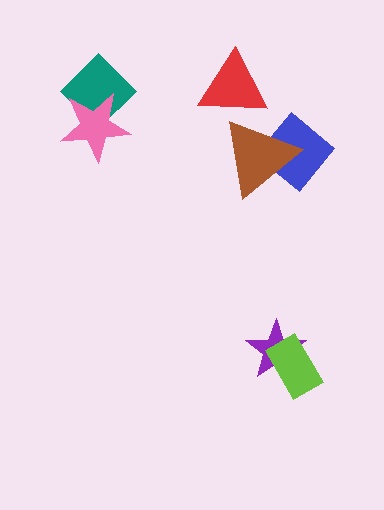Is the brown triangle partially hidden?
Yes, it is partially covered by another shape.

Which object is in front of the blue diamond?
The brown triangle is in front of the blue diamond.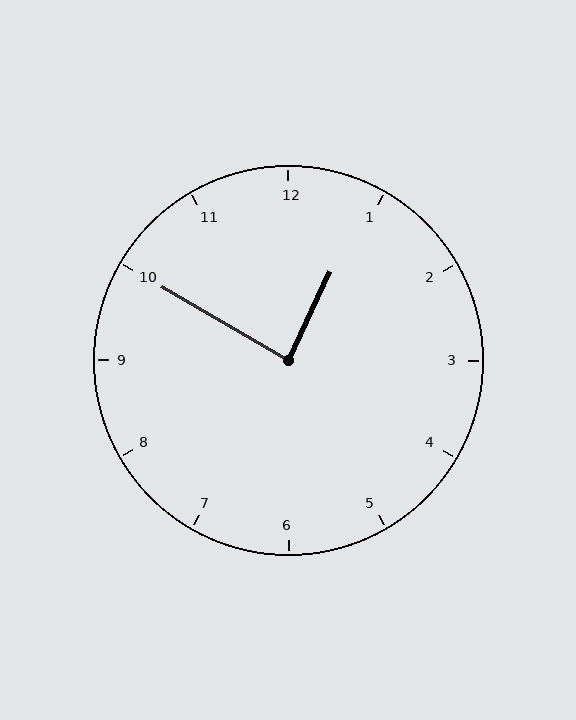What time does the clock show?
12:50.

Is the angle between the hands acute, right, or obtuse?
It is right.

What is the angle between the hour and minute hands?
Approximately 85 degrees.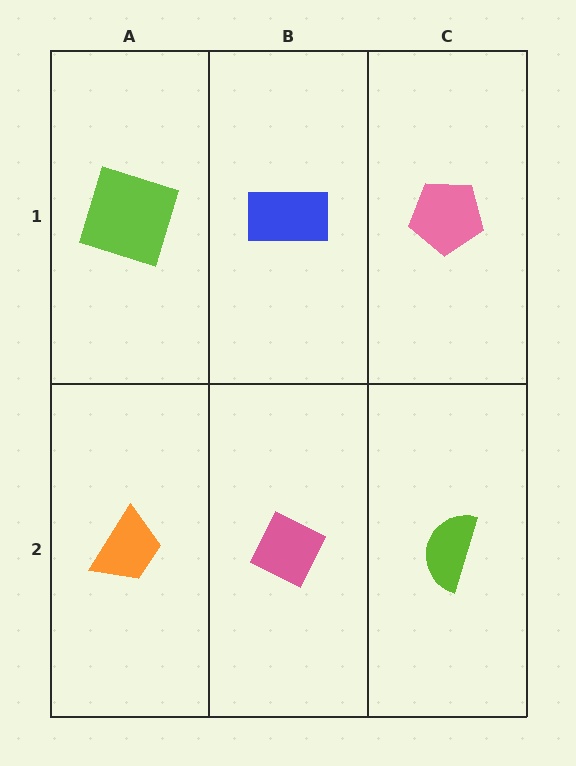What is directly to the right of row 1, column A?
A blue rectangle.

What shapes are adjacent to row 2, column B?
A blue rectangle (row 1, column B), an orange trapezoid (row 2, column A), a lime semicircle (row 2, column C).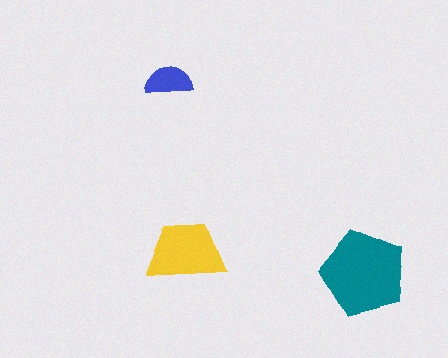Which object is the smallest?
The blue semicircle.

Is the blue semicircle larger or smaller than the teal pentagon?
Smaller.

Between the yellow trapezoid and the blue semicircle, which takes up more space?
The yellow trapezoid.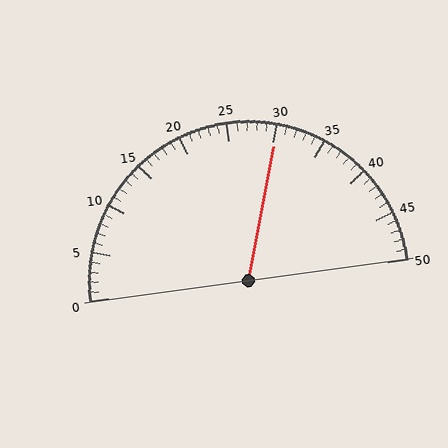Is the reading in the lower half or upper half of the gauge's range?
The reading is in the upper half of the range (0 to 50).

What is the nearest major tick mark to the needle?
The nearest major tick mark is 30.